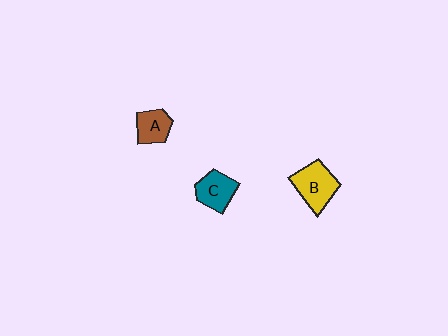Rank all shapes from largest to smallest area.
From largest to smallest: B (yellow), C (teal), A (brown).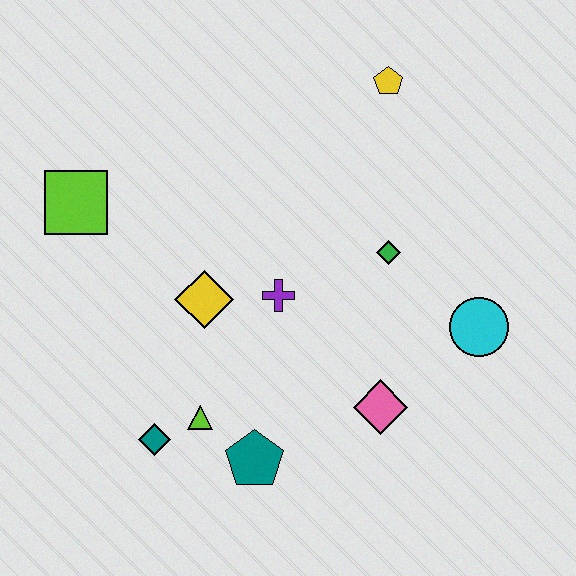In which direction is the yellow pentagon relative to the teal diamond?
The yellow pentagon is above the teal diamond.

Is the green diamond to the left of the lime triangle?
No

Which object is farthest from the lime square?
The cyan circle is farthest from the lime square.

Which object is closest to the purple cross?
The yellow diamond is closest to the purple cross.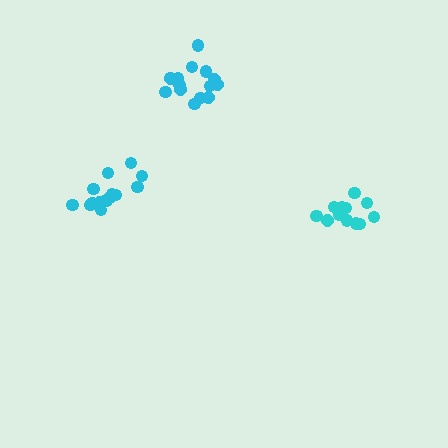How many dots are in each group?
Group 1: 12 dots, Group 2: 15 dots, Group 3: 15 dots (42 total).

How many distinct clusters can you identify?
There are 3 distinct clusters.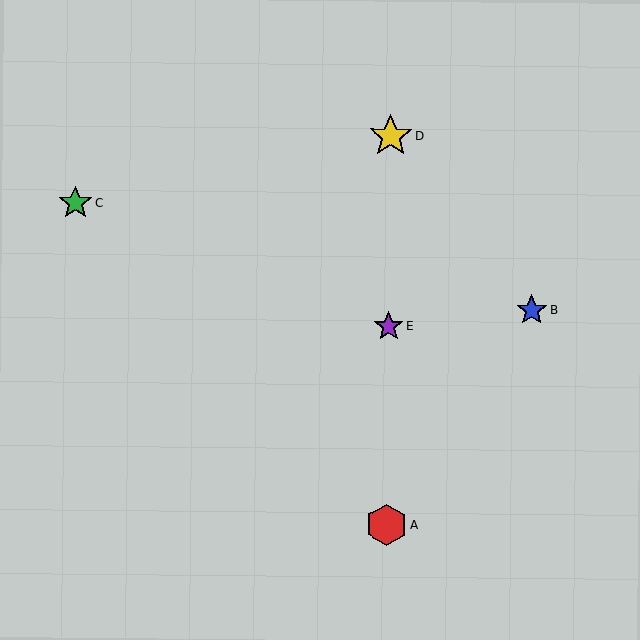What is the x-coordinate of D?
Object D is at x≈390.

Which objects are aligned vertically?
Objects A, D, E are aligned vertically.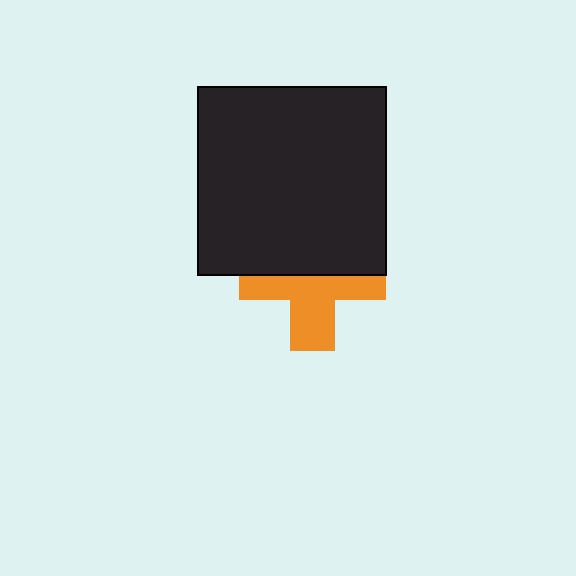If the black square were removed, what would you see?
You would see the complete orange cross.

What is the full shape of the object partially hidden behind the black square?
The partially hidden object is an orange cross.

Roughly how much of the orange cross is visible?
About half of it is visible (roughly 53%).